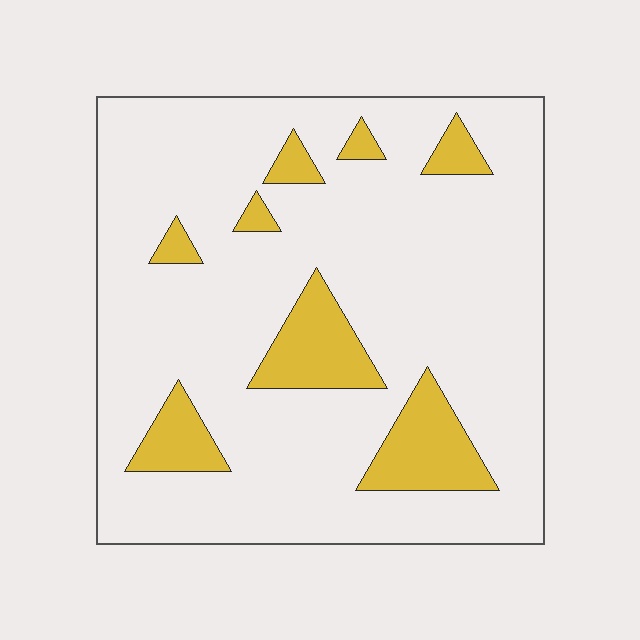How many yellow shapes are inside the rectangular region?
8.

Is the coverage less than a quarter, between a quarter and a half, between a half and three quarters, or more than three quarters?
Less than a quarter.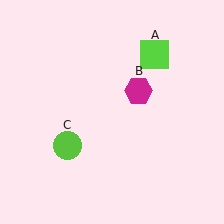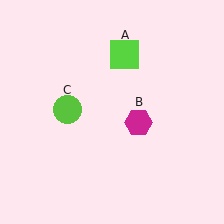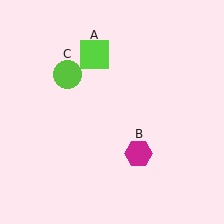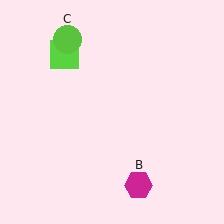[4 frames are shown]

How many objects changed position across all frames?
3 objects changed position: lime square (object A), magenta hexagon (object B), lime circle (object C).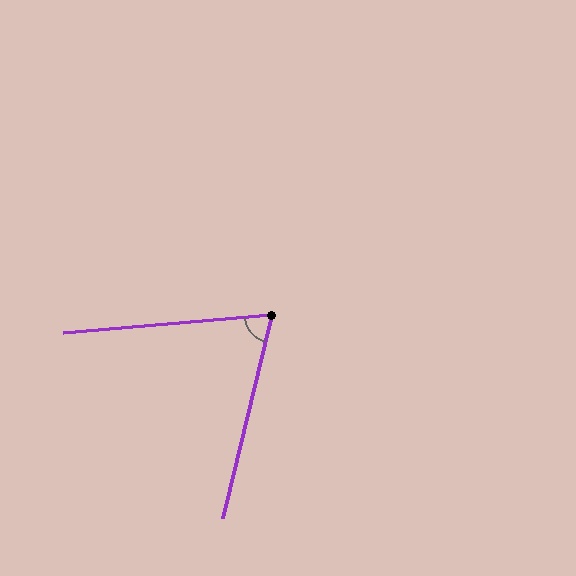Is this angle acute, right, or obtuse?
It is acute.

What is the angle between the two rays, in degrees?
Approximately 72 degrees.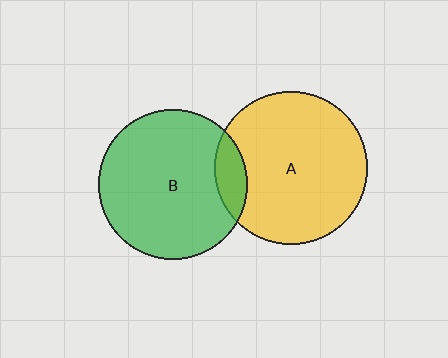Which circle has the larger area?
Circle A (yellow).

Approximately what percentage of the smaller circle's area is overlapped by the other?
Approximately 10%.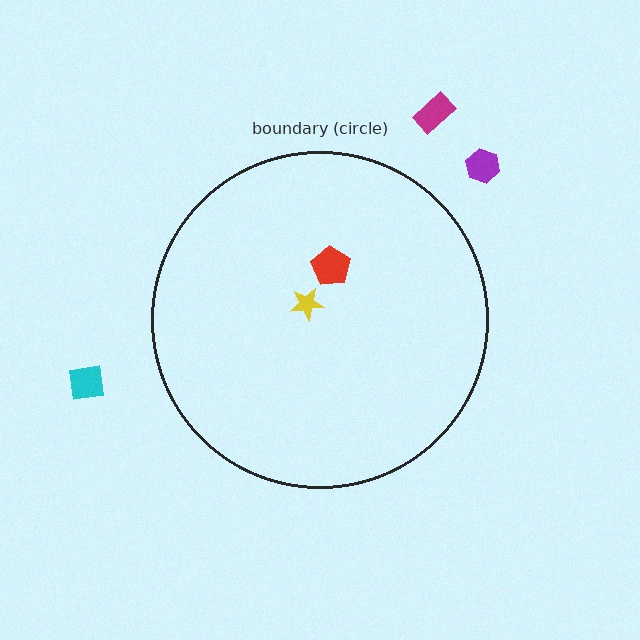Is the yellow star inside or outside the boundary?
Inside.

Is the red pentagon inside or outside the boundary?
Inside.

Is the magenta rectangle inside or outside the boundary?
Outside.